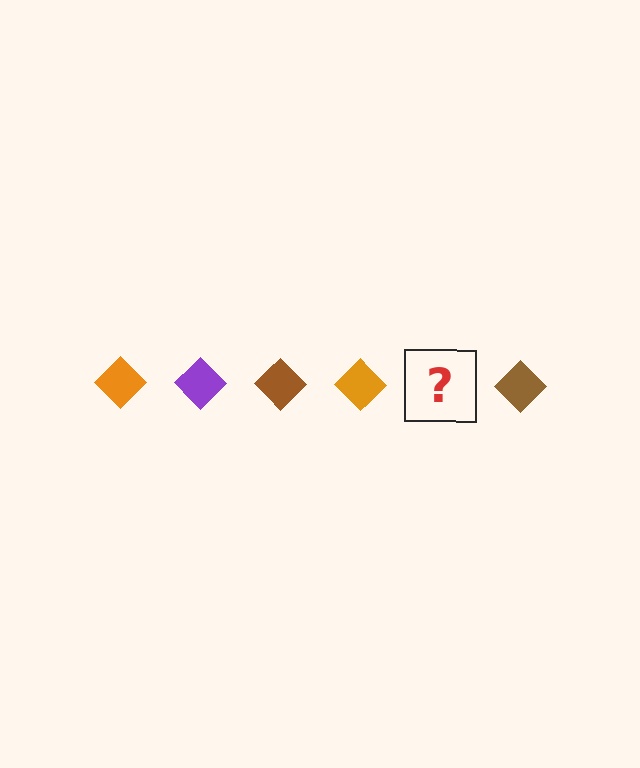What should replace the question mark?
The question mark should be replaced with a purple diamond.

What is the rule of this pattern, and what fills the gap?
The rule is that the pattern cycles through orange, purple, brown diamonds. The gap should be filled with a purple diamond.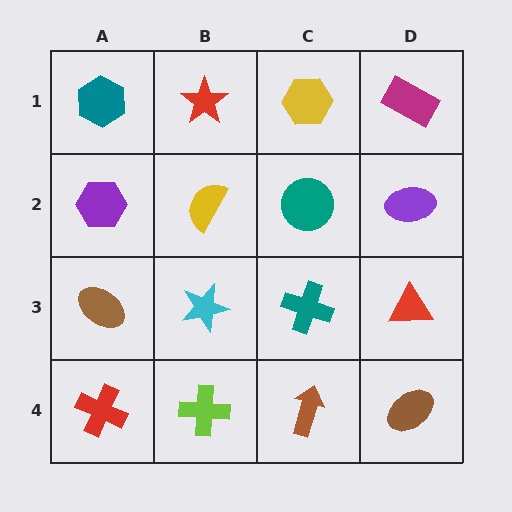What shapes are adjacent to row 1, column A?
A purple hexagon (row 2, column A), a red star (row 1, column B).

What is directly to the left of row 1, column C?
A red star.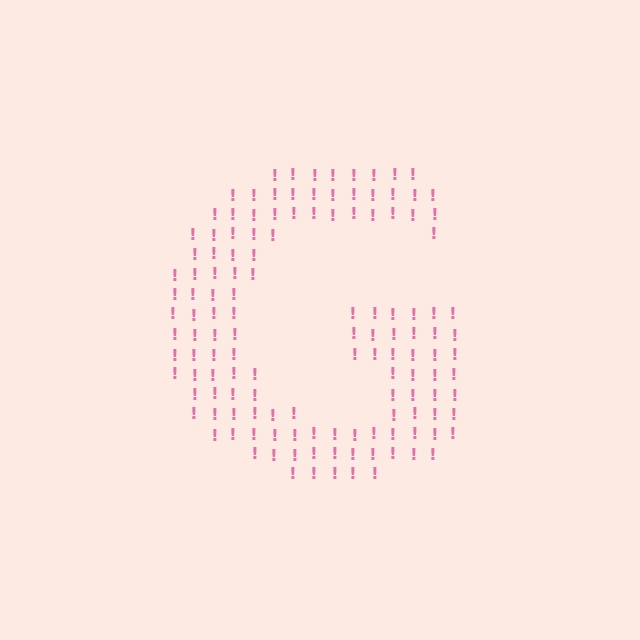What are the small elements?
The small elements are exclamation marks.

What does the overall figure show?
The overall figure shows the letter G.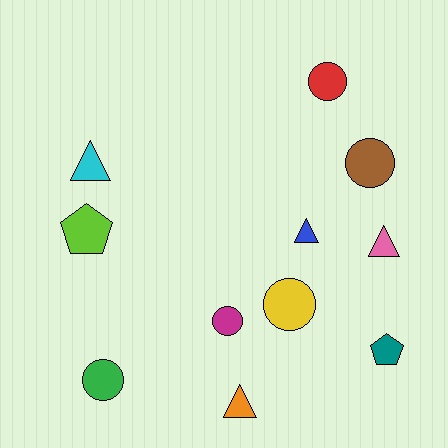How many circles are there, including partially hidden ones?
There are 5 circles.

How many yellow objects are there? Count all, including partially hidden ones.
There is 1 yellow object.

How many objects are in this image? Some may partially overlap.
There are 11 objects.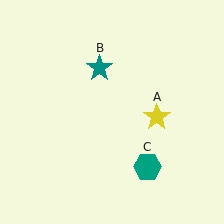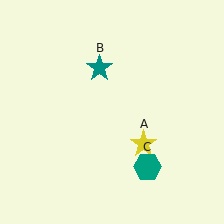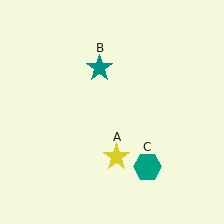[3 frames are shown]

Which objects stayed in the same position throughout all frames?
Teal star (object B) and teal hexagon (object C) remained stationary.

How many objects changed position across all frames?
1 object changed position: yellow star (object A).